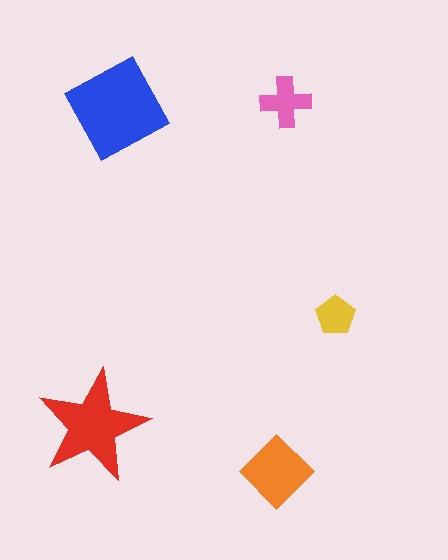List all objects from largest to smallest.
The blue square, the red star, the orange diamond, the pink cross, the yellow pentagon.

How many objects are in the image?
There are 5 objects in the image.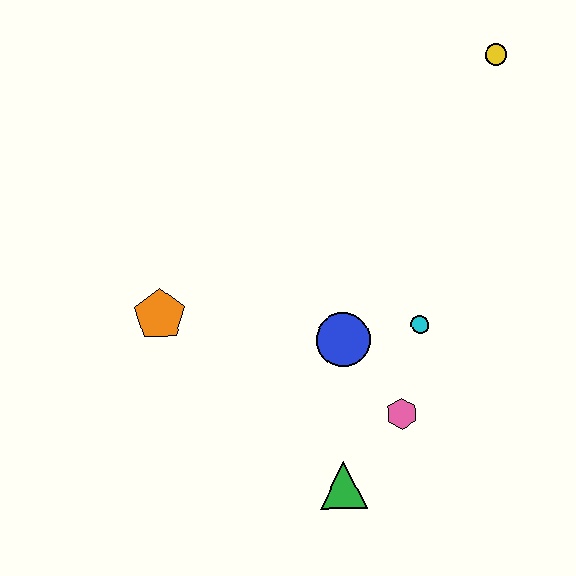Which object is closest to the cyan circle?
The blue circle is closest to the cyan circle.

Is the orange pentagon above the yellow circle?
No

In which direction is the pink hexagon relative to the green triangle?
The pink hexagon is above the green triangle.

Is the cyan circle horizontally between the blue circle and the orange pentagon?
No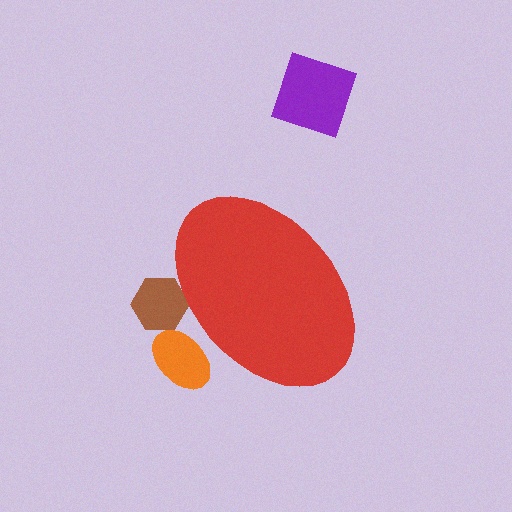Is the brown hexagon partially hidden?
Yes, the brown hexagon is partially hidden behind the red ellipse.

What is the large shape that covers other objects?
A red ellipse.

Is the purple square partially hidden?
No, the purple square is fully visible.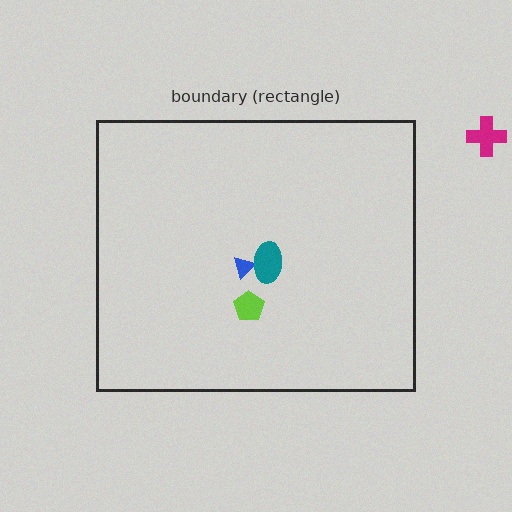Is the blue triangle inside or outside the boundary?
Inside.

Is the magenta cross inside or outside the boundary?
Outside.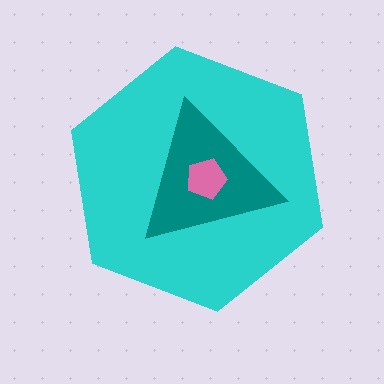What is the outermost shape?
The cyan hexagon.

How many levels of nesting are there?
3.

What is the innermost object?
The pink pentagon.